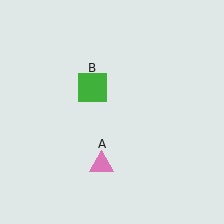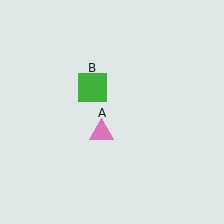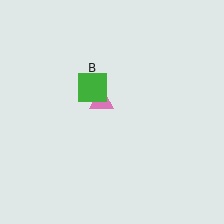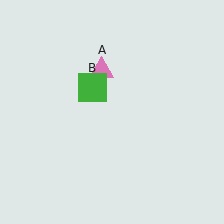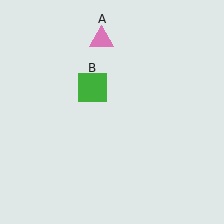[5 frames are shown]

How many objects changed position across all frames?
1 object changed position: pink triangle (object A).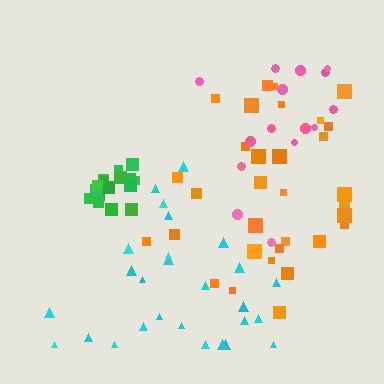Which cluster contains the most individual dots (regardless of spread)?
Orange (32).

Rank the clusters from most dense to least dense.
green, cyan, orange, pink.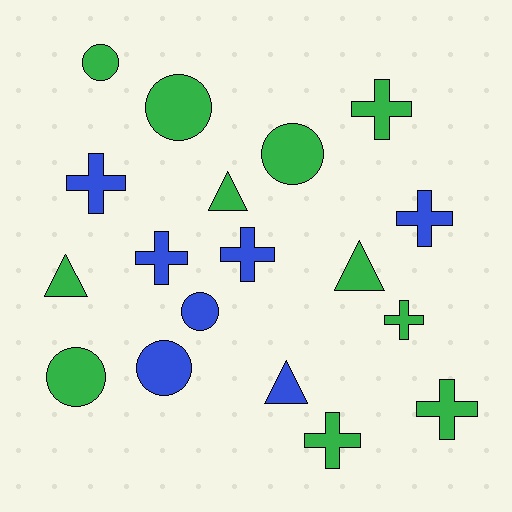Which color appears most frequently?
Green, with 11 objects.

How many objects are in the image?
There are 18 objects.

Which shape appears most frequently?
Cross, with 8 objects.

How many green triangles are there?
There are 3 green triangles.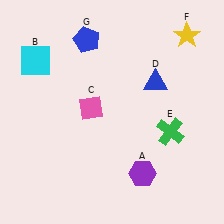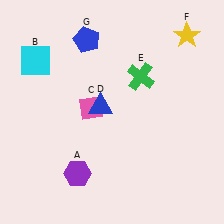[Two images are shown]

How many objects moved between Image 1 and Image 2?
3 objects moved between the two images.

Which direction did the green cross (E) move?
The green cross (E) moved up.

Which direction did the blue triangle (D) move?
The blue triangle (D) moved left.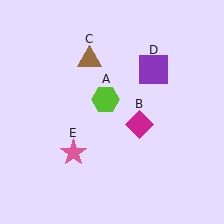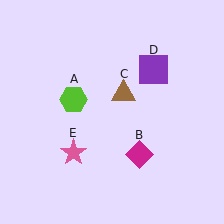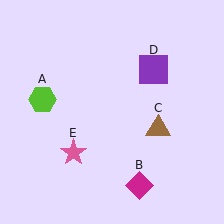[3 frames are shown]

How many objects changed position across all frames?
3 objects changed position: lime hexagon (object A), magenta diamond (object B), brown triangle (object C).